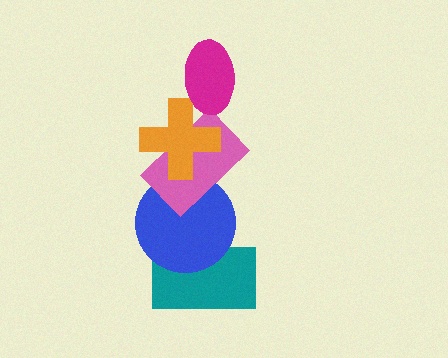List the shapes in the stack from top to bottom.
From top to bottom: the magenta ellipse, the orange cross, the pink rectangle, the blue circle, the teal rectangle.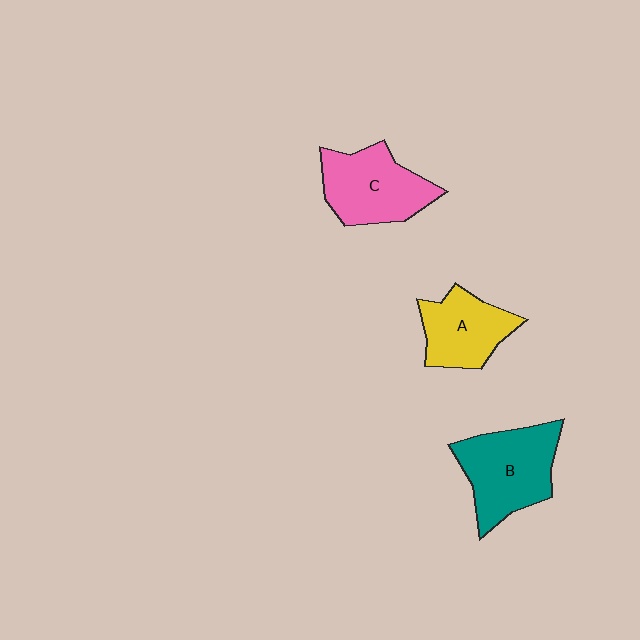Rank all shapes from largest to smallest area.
From largest to smallest: B (teal), C (pink), A (yellow).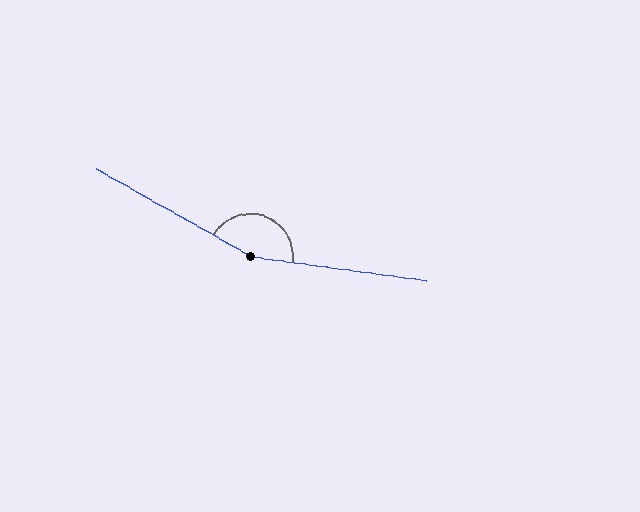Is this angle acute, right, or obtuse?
It is obtuse.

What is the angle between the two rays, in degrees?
Approximately 158 degrees.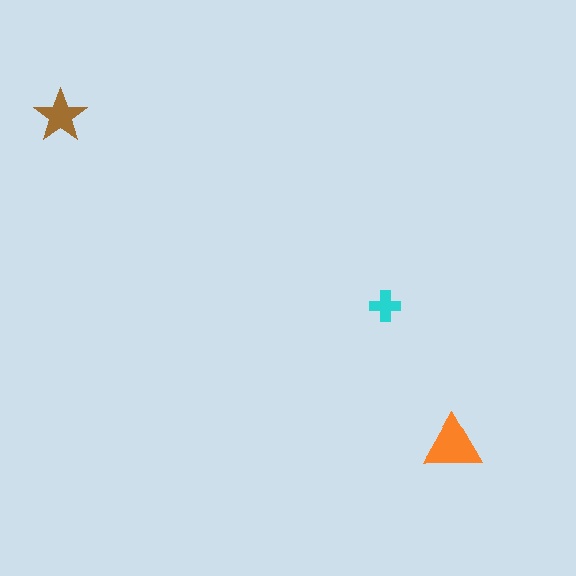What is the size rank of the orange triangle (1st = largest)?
1st.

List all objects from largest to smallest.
The orange triangle, the brown star, the cyan cross.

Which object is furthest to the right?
The orange triangle is rightmost.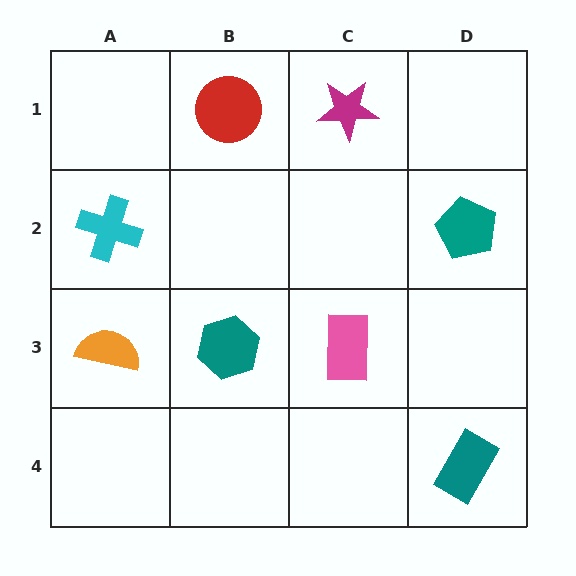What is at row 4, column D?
A teal rectangle.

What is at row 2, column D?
A teal pentagon.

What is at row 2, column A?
A cyan cross.